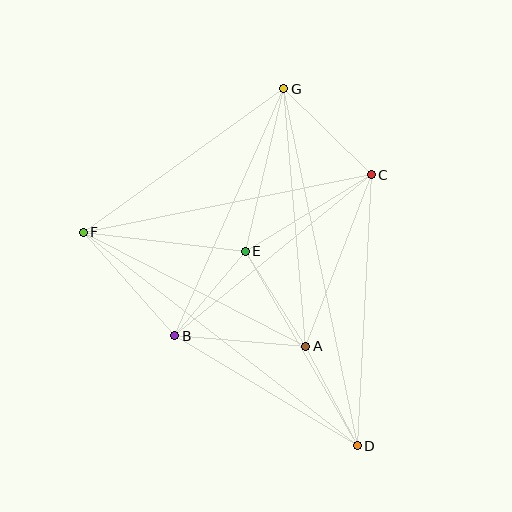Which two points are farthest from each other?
Points D and G are farthest from each other.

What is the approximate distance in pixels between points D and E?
The distance between D and E is approximately 225 pixels.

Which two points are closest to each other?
Points B and E are closest to each other.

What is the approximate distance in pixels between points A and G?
The distance between A and G is approximately 259 pixels.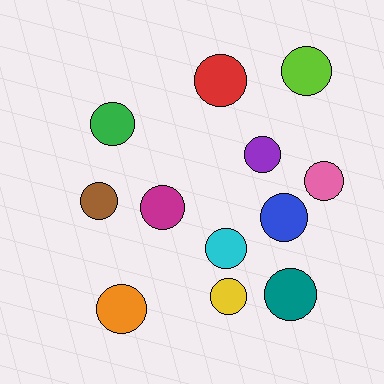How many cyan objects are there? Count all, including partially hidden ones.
There is 1 cyan object.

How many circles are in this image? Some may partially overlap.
There are 12 circles.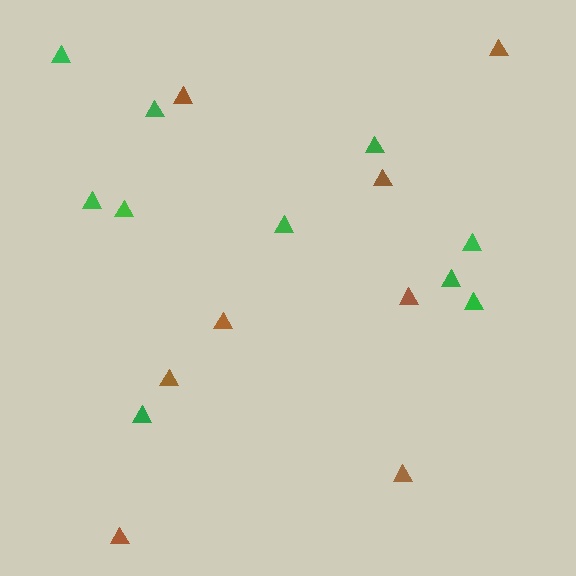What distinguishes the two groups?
There are 2 groups: one group of brown triangles (8) and one group of green triangles (10).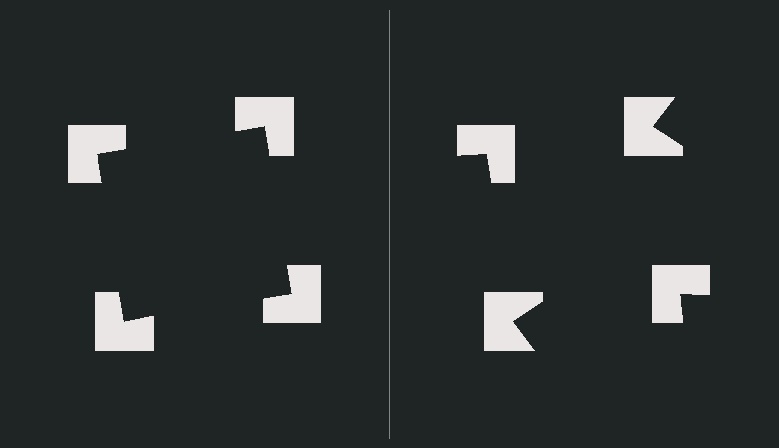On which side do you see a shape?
An illusory square appears on the left side. On the right side the wedge cuts are rotated, so no coherent shape forms.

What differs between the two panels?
The notched squares are positioned identically on both sides; only the wedge orientations differ. On the left they align to a square; on the right they are misaligned.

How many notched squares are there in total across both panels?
8 — 4 on each side.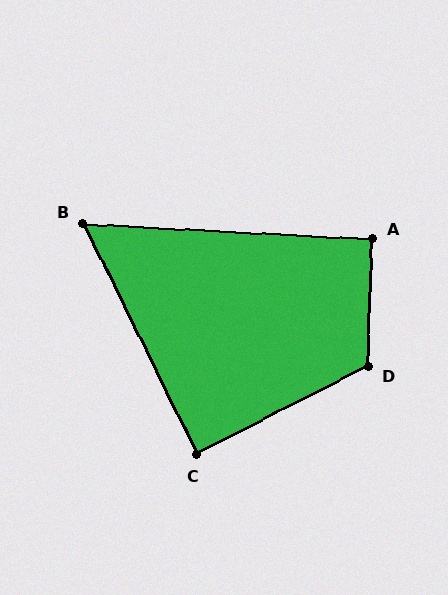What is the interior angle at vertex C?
Approximately 89 degrees (approximately right).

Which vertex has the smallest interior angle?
B, at approximately 61 degrees.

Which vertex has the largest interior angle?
D, at approximately 119 degrees.